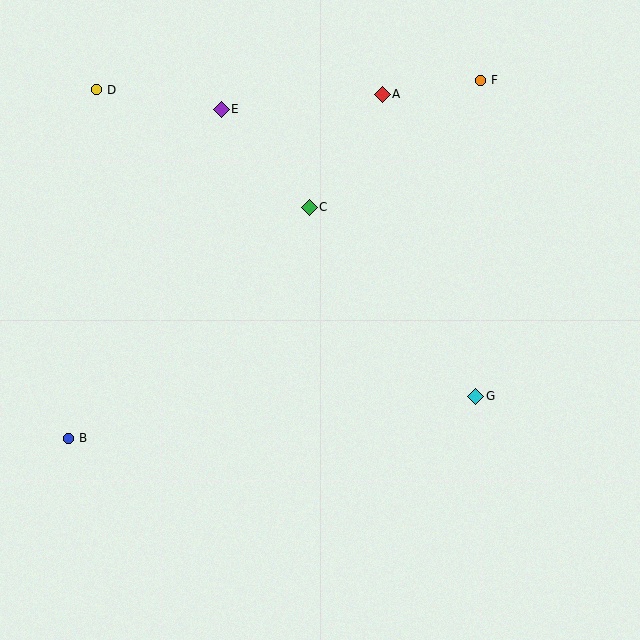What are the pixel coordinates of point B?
Point B is at (69, 438).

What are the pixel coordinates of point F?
Point F is at (481, 80).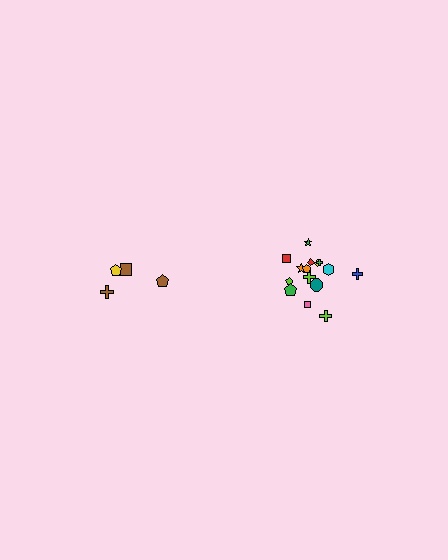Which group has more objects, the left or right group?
The right group.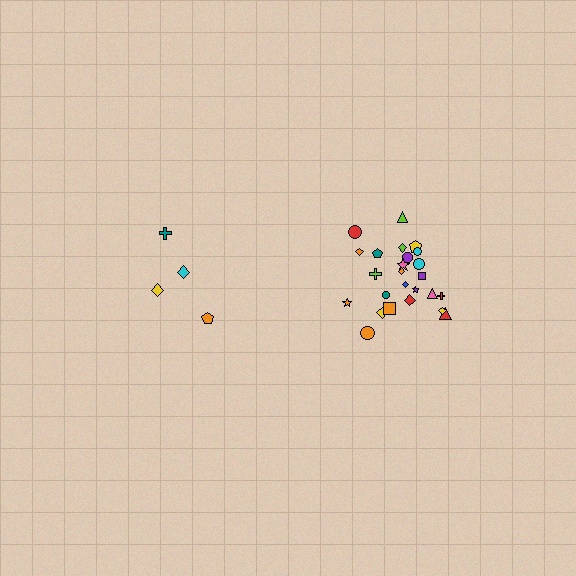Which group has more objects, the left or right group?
The right group.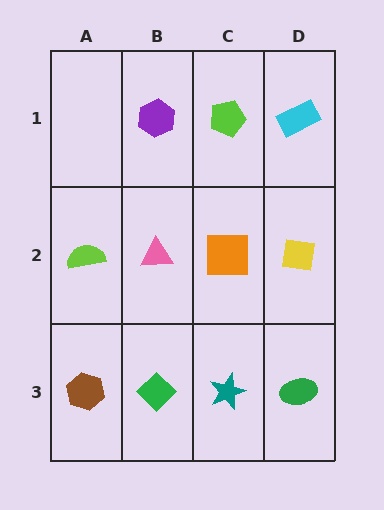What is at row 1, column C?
A lime pentagon.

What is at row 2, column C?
An orange square.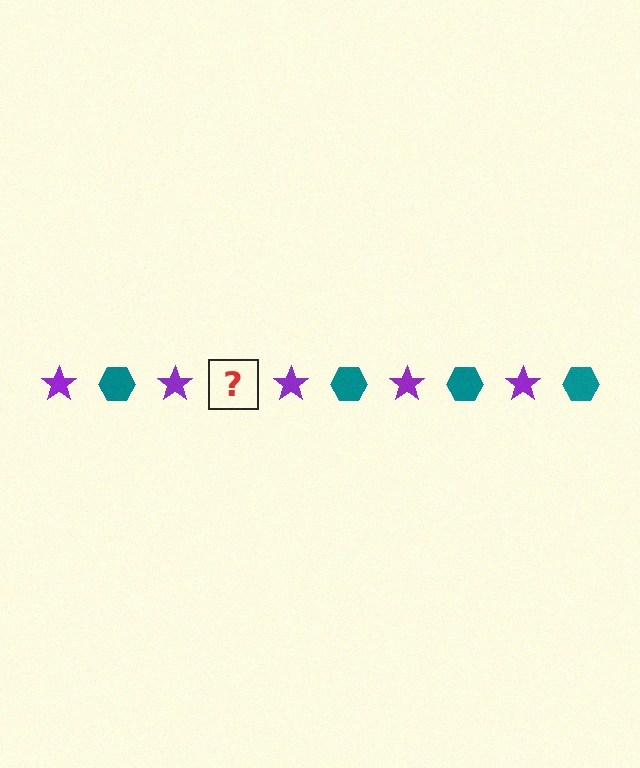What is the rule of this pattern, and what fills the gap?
The rule is that the pattern alternates between purple star and teal hexagon. The gap should be filled with a teal hexagon.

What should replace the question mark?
The question mark should be replaced with a teal hexagon.